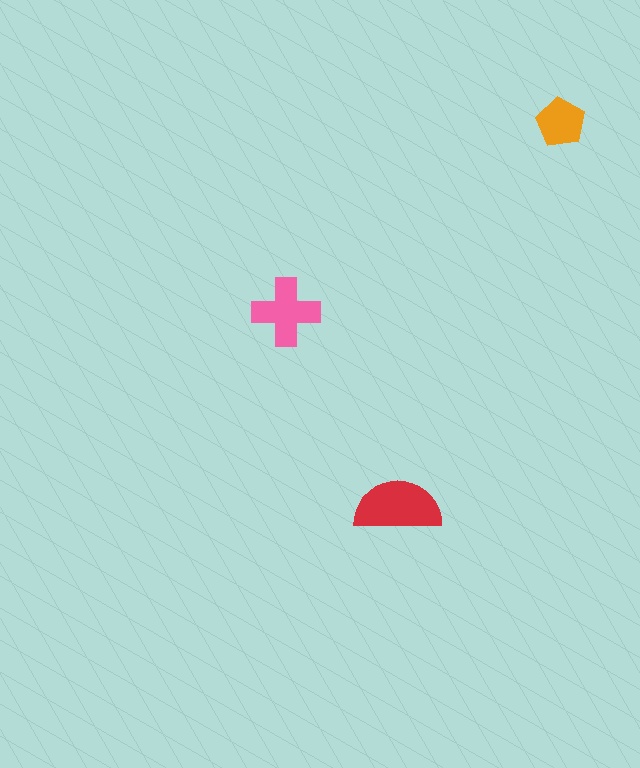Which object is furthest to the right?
The orange pentagon is rightmost.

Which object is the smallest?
The orange pentagon.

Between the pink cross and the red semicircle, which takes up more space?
The red semicircle.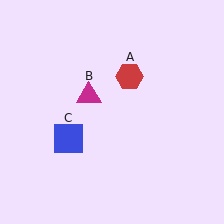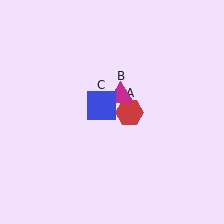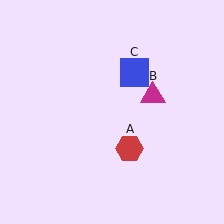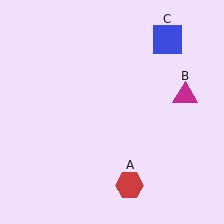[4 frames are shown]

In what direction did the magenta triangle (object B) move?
The magenta triangle (object B) moved right.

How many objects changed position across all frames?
3 objects changed position: red hexagon (object A), magenta triangle (object B), blue square (object C).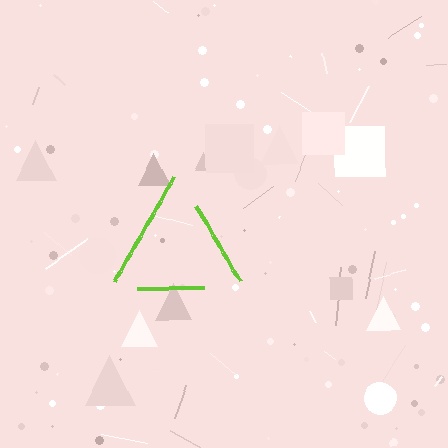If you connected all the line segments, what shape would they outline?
They would outline a triangle.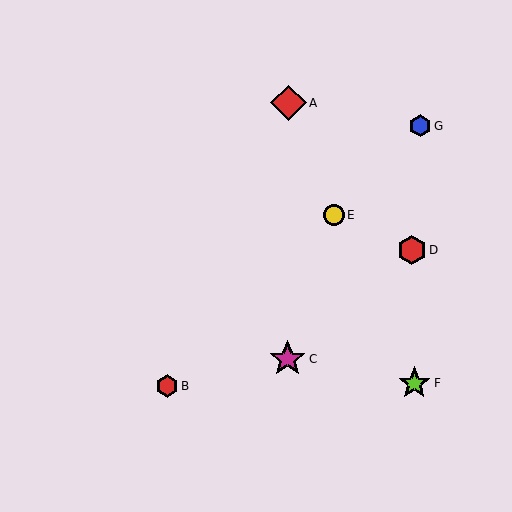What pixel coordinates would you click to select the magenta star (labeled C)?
Click at (288, 359) to select the magenta star C.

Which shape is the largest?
The magenta star (labeled C) is the largest.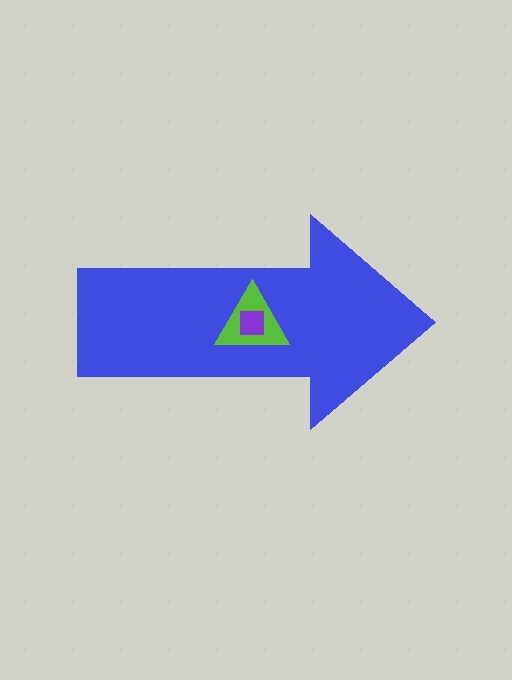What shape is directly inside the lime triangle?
The purple square.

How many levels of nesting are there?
3.